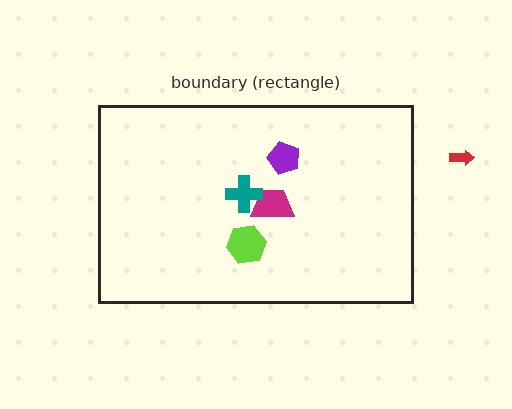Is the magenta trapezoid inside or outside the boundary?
Inside.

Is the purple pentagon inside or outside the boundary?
Inside.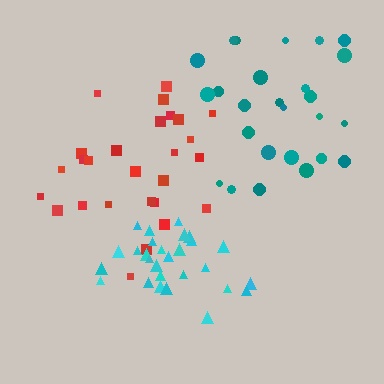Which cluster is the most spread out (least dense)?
Teal.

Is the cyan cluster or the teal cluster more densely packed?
Cyan.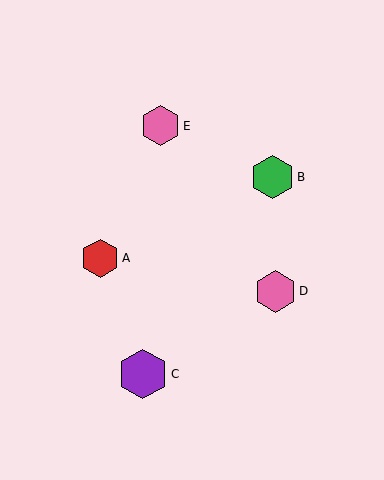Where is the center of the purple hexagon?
The center of the purple hexagon is at (143, 374).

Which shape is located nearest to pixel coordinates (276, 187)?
The green hexagon (labeled B) at (273, 177) is nearest to that location.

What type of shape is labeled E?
Shape E is a pink hexagon.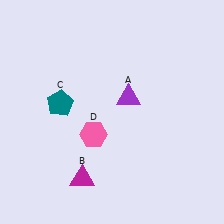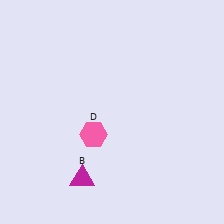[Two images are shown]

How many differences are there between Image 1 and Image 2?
There are 2 differences between the two images.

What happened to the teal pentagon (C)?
The teal pentagon (C) was removed in Image 2. It was in the top-left area of Image 1.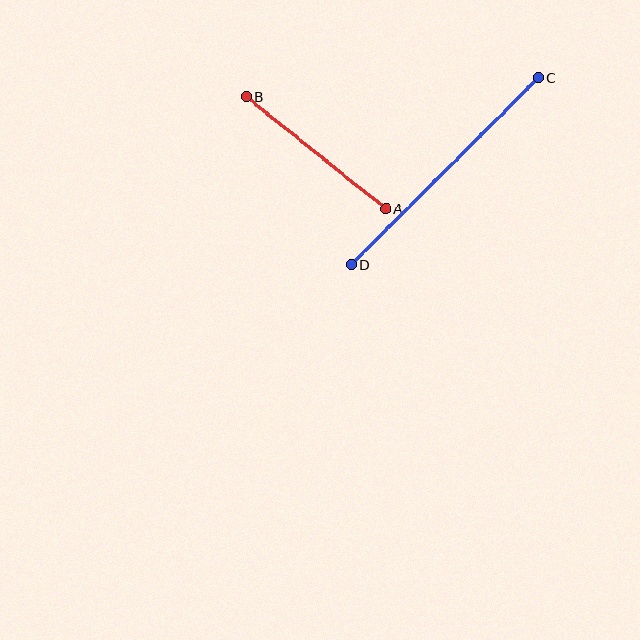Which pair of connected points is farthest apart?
Points C and D are farthest apart.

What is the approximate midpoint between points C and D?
The midpoint is at approximately (445, 171) pixels.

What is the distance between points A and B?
The distance is approximately 179 pixels.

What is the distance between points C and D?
The distance is approximately 265 pixels.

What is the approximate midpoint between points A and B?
The midpoint is at approximately (316, 153) pixels.